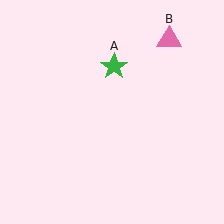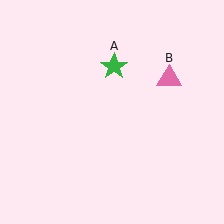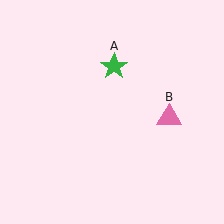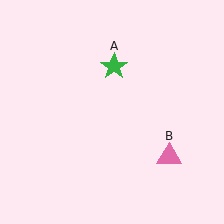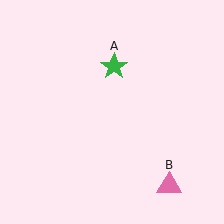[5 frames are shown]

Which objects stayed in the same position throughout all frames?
Green star (object A) remained stationary.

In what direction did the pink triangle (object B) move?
The pink triangle (object B) moved down.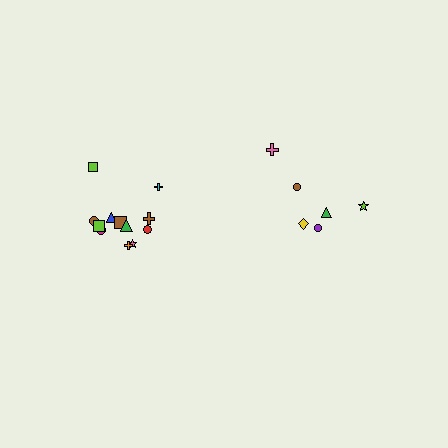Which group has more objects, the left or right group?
The left group.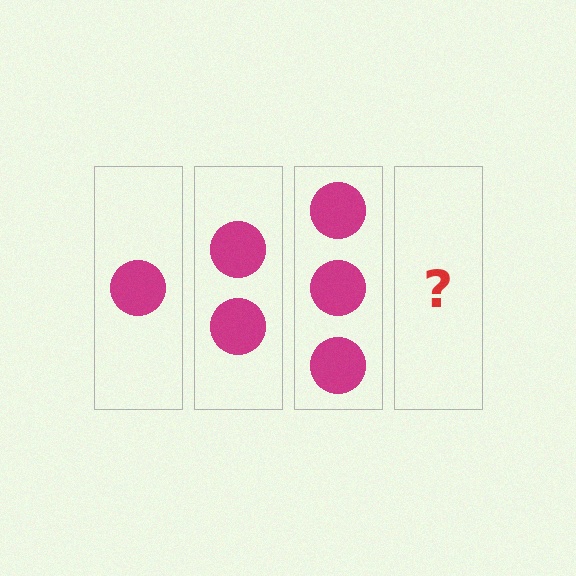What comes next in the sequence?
The next element should be 4 circles.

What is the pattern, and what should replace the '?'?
The pattern is that each step adds one more circle. The '?' should be 4 circles.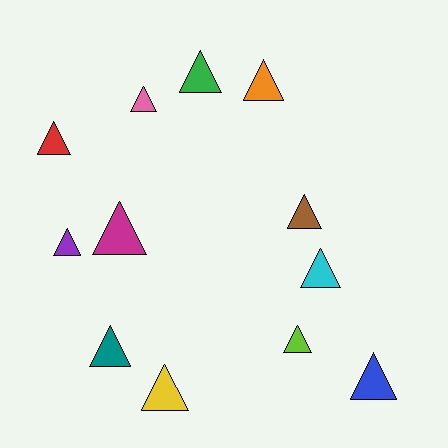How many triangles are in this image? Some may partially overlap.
There are 12 triangles.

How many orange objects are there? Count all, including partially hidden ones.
There is 1 orange object.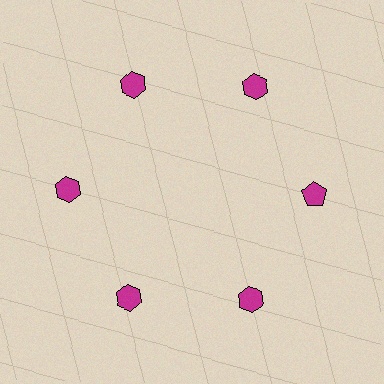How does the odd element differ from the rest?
It has a different shape: pentagon instead of hexagon.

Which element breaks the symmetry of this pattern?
The magenta pentagon at roughly the 3 o'clock position breaks the symmetry. All other shapes are magenta hexagons.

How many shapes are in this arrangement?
There are 6 shapes arranged in a ring pattern.